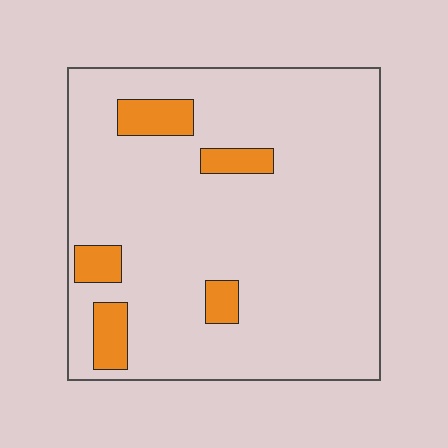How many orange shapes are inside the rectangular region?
5.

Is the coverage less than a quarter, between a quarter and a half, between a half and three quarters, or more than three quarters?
Less than a quarter.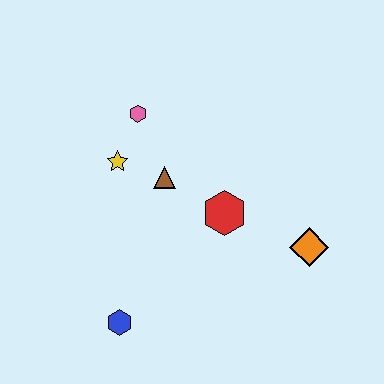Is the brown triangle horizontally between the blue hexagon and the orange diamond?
Yes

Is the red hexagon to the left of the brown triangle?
No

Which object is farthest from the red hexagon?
The blue hexagon is farthest from the red hexagon.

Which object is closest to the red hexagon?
The brown triangle is closest to the red hexagon.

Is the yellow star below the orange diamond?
No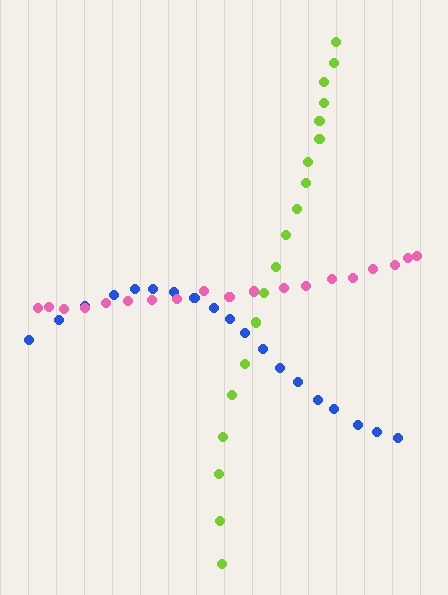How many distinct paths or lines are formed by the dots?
There are 3 distinct paths.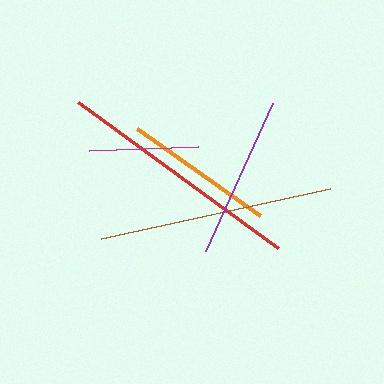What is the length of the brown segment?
The brown segment is approximately 235 pixels long.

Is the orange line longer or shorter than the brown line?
The brown line is longer than the orange line.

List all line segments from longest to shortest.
From longest to shortest: red, brown, purple, orange, magenta.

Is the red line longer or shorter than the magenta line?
The red line is longer than the magenta line.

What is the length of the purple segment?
The purple segment is approximately 162 pixels long.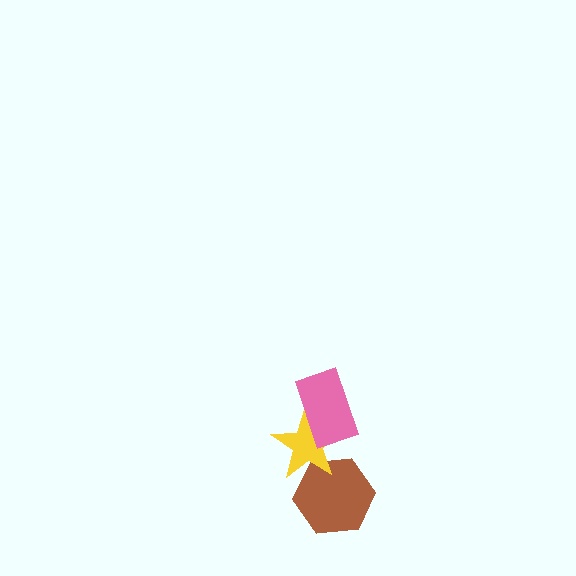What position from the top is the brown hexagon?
The brown hexagon is 3rd from the top.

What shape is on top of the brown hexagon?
The yellow star is on top of the brown hexagon.